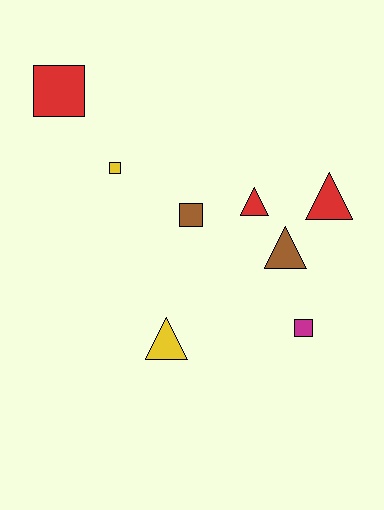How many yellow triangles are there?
There is 1 yellow triangle.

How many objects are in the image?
There are 8 objects.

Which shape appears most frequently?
Triangle, with 4 objects.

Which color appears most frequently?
Red, with 3 objects.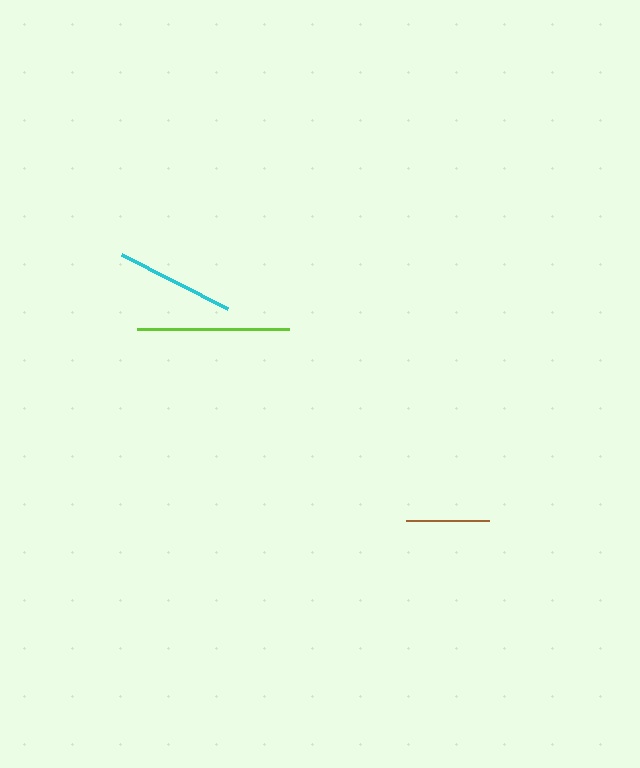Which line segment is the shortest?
The brown line is the shortest at approximately 84 pixels.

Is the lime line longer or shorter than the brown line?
The lime line is longer than the brown line.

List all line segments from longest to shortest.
From longest to shortest: lime, cyan, brown.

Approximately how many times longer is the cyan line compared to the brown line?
The cyan line is approximately 1.4 times the length of the brown line.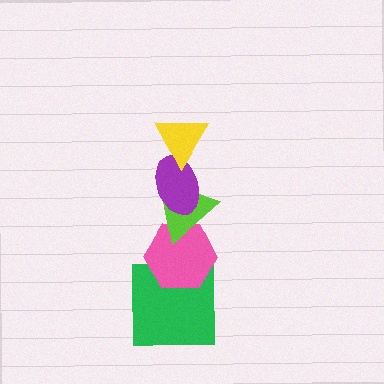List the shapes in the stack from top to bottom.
From top to bottom: the yellow triangle, the purple ellipse, the lime triangle, the pink hexagon, the green square.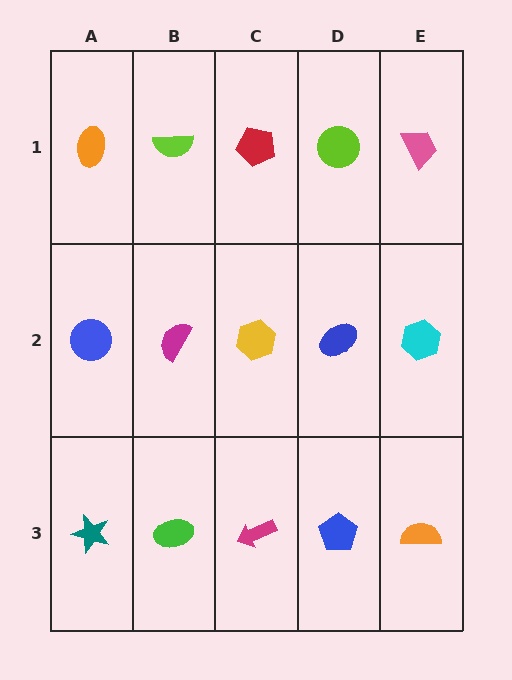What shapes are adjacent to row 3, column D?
A blue ellipse (row 2, column D), a magenta arrow (row 3, column C), an orange semicircle (row 3, column E).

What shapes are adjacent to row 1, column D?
A blue ellipse (row 2, column D), a red pentagon (row 1, column C), a pink trapezoid (row 1, column E).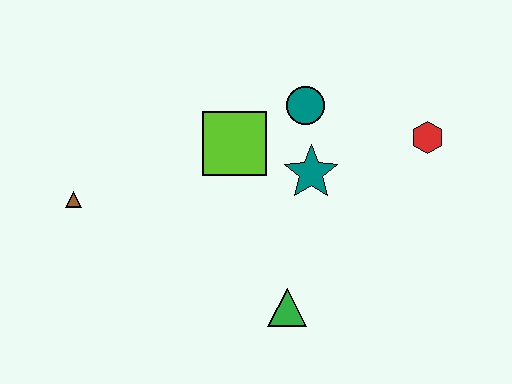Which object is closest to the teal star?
The teal circle is closest to the teal star.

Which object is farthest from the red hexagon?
The brown triangle is farthest from the red hexagon.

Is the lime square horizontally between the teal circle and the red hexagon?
No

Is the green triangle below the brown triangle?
Yes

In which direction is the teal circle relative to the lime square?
The teal circle is to the right of the lime square.